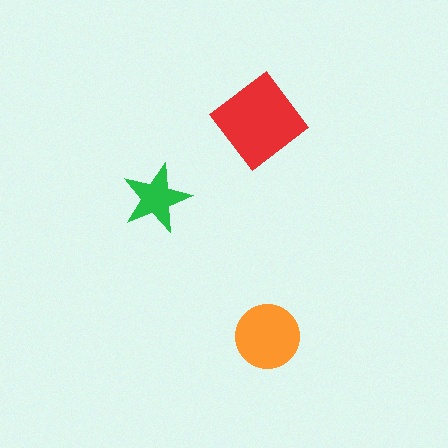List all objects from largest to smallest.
The red diamond, the orange circle, the green star.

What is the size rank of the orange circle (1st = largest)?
2nd.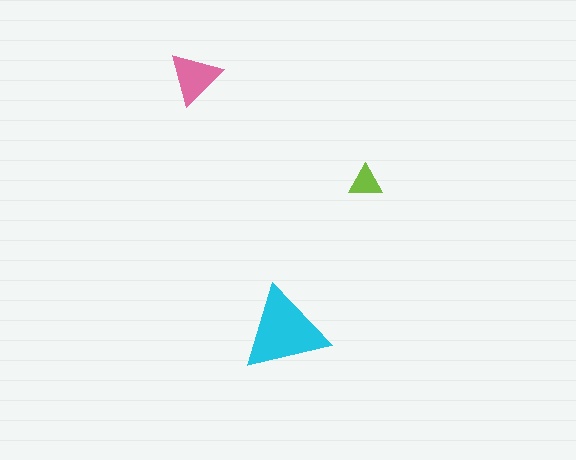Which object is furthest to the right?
The lime triangle is rightmost.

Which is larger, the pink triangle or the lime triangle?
The pink one.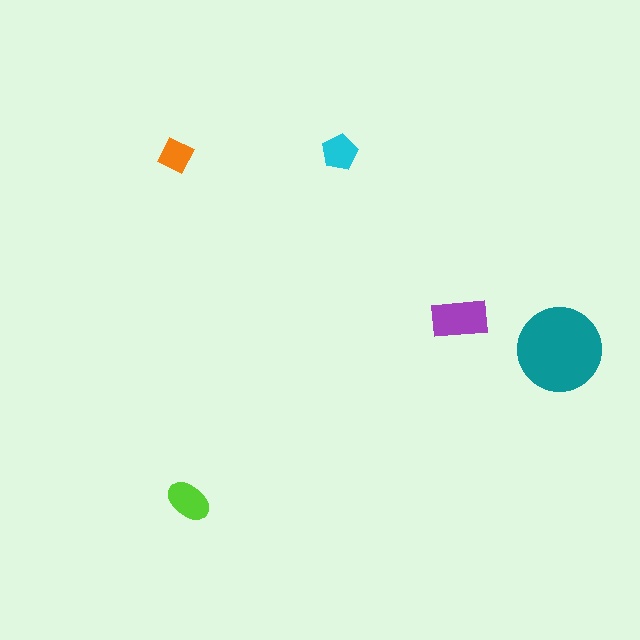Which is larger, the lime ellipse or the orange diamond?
The lime ellipse.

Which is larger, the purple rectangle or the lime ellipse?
The purple rectangle.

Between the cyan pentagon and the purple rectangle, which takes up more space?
The purple rectangle.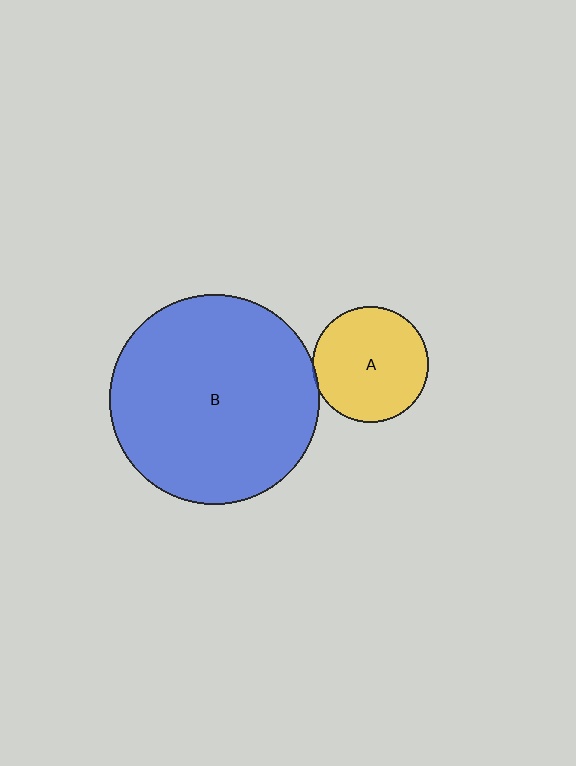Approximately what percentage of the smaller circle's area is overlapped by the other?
Approximately 5%.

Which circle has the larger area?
Circle B (blue).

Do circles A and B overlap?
Yes.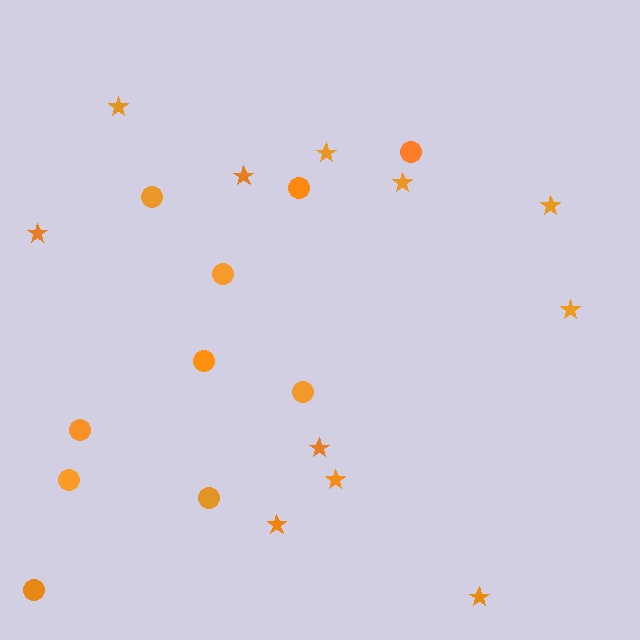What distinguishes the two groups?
There are 2 groups: one group of circles (10) and one group of stars (11).